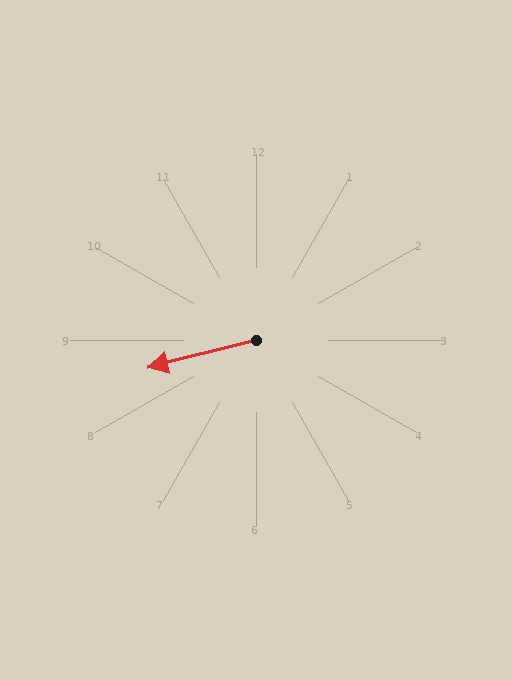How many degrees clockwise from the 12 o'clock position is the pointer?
Approximately 256 degrees.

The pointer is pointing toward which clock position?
Roughly 9 o'clock.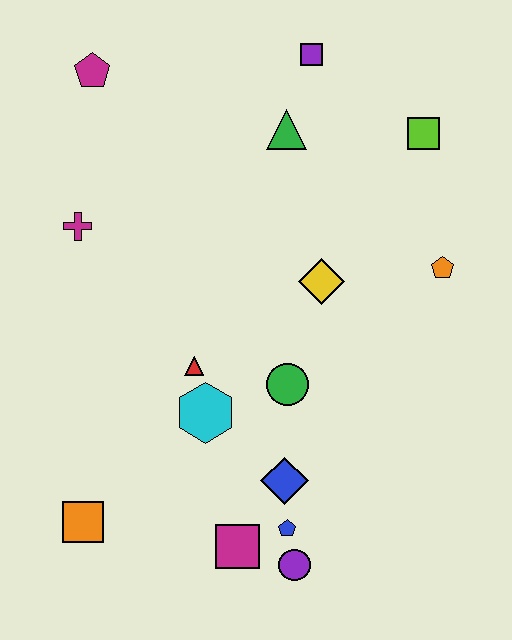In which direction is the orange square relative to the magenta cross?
The orange square is below the magenta cross.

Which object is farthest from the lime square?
The orange square is farthest from the lime square.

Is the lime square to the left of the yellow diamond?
No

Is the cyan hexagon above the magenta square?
Yes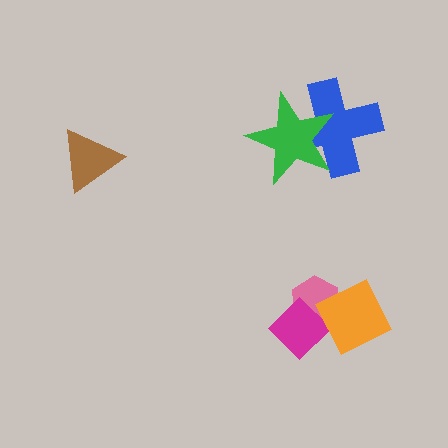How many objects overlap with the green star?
1 object overlaps with the green star.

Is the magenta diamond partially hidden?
Yes, it is partially covered by another shape.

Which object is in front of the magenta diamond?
The orange diamond is in front of the magenta diamond.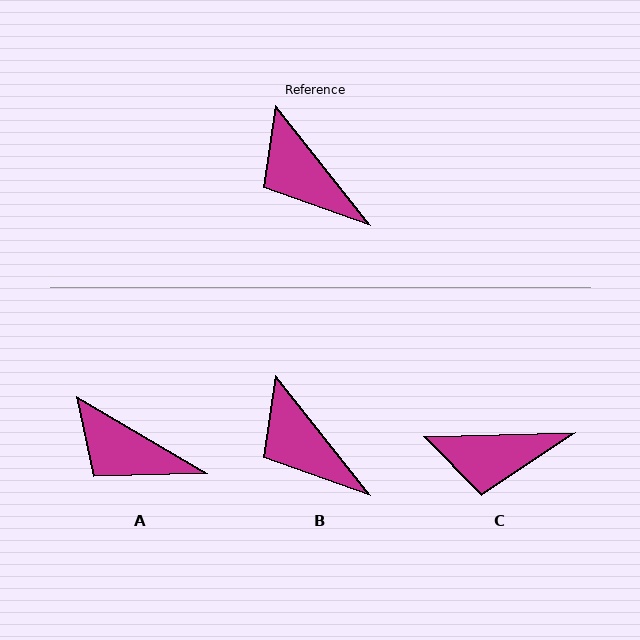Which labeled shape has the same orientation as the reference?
B.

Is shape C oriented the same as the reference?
No, it is off by about 54 degrees.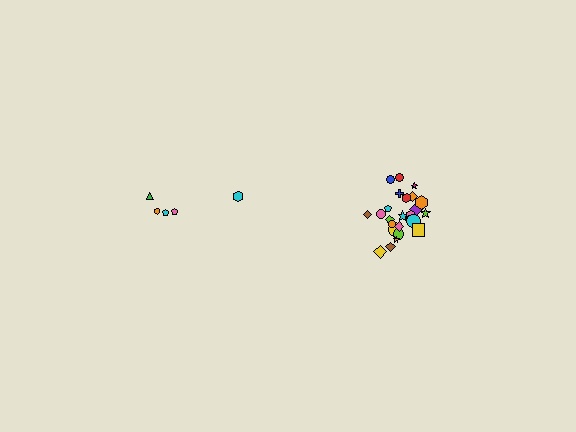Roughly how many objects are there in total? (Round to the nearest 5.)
Roughly 30 objects in total.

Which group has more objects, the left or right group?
The right group.